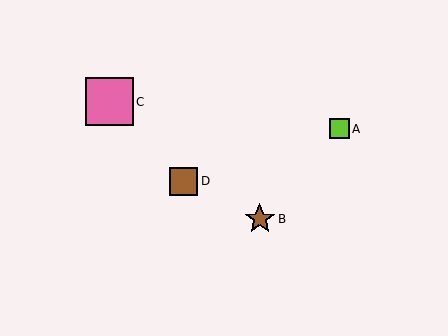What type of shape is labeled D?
Shape D is a brown square.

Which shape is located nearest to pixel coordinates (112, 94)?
The pink square (labeled C) at (109, 102) is nearest to that location.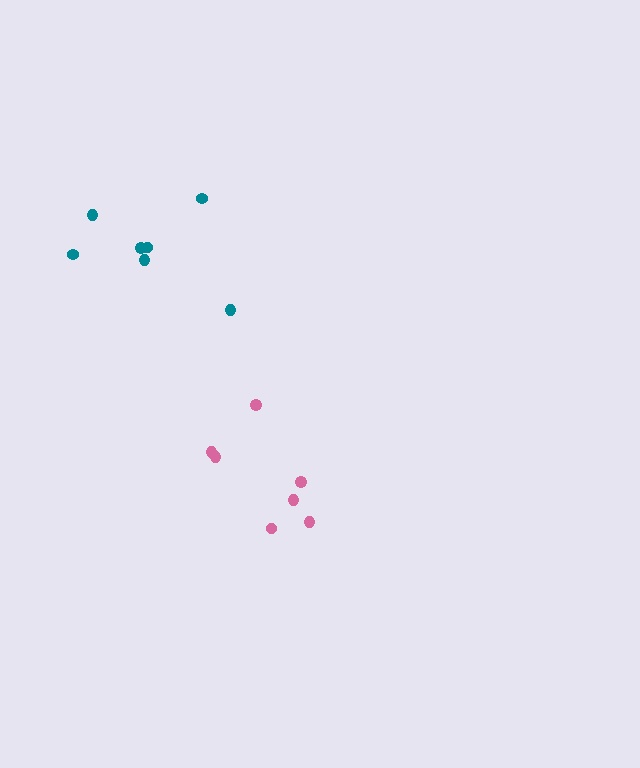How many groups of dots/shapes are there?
There are 2 groups.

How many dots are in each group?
Group 1: 7 dots, Group 2: 7 dots (14 total).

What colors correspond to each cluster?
The clusters are colored: pink, teal.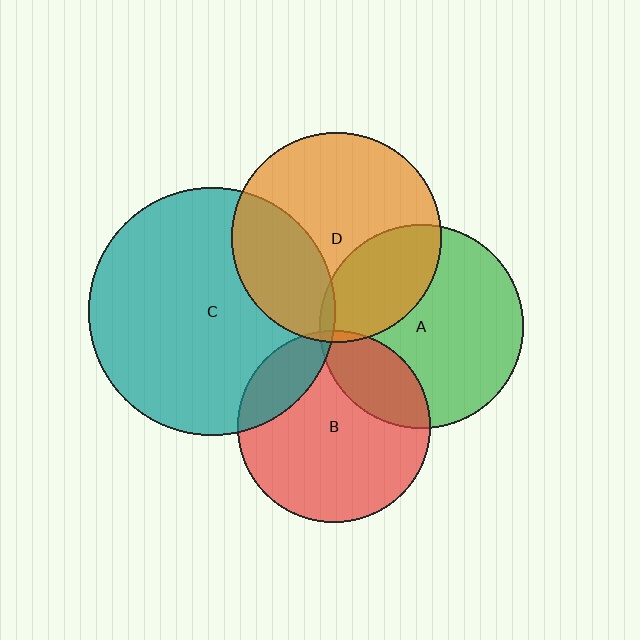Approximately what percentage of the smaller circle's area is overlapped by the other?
Approximately 25%.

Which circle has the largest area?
Circle C (teal).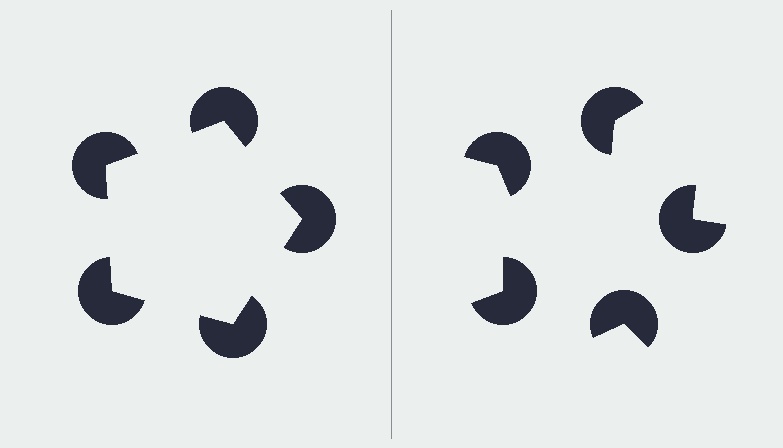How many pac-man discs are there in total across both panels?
10 — 5 on each side.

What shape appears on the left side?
An illusory pentagon.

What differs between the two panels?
The pac-man discs are positioned identically on both sides; only the wedge orientations differ. On the left they align to a pentagon; on the right they are misaligned.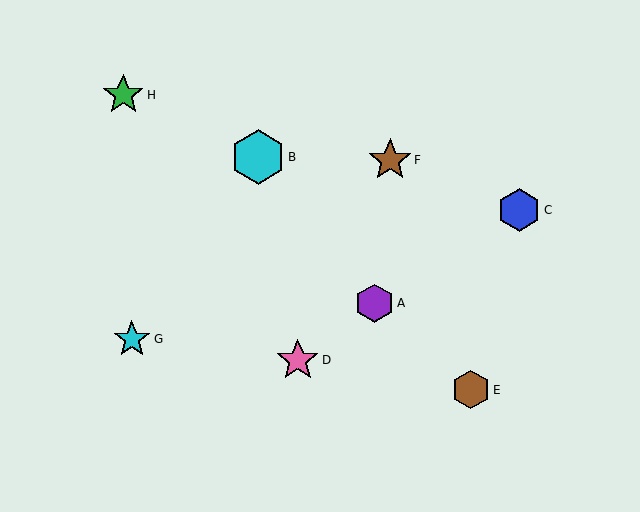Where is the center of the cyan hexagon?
The center of the cyan hexagon is at (258, 157).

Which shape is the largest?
The cyan hexagon (labeled B) is the largest.